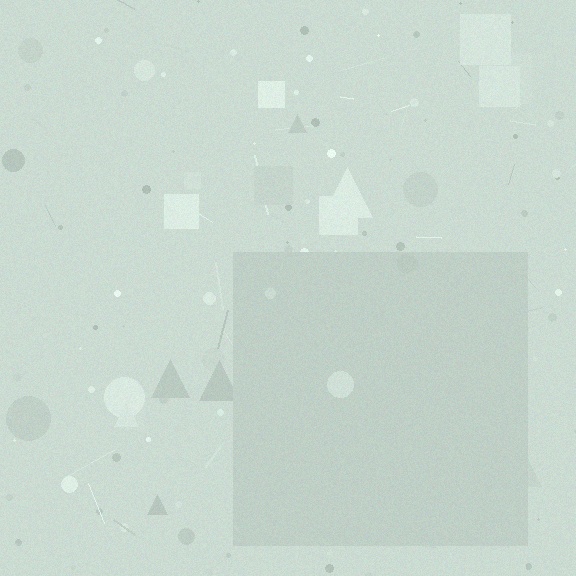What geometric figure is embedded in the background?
A square is embedded in the background.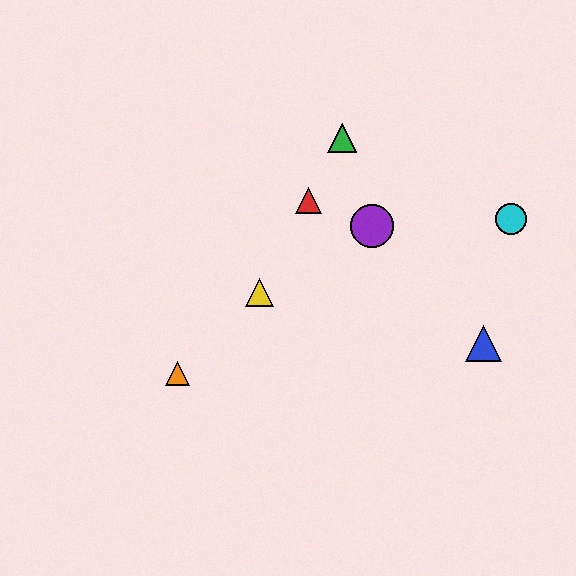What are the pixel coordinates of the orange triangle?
The orange triangle is at (178, 374).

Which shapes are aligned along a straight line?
The red triangle, the green triangle, the yellow triangle are aligned along a straight line.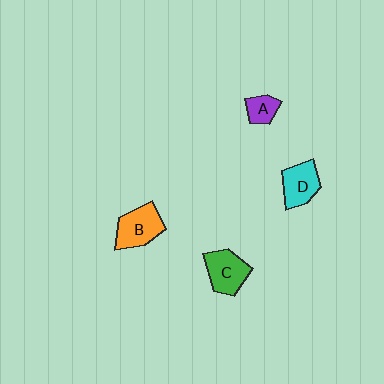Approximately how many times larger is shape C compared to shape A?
Approximately 1.9 times.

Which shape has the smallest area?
Shape A (purple).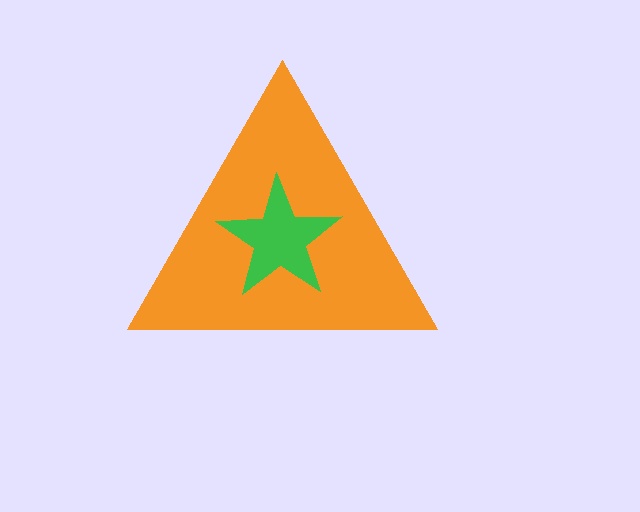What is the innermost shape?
The green star.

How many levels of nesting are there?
2.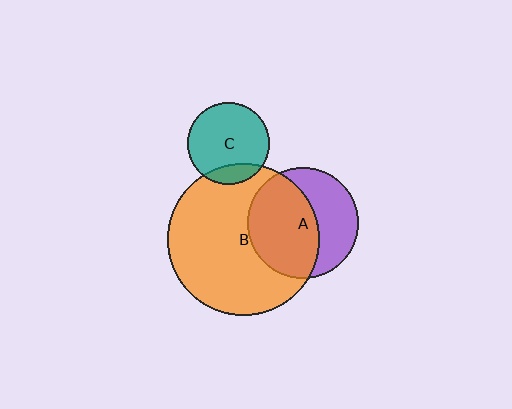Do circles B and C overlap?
Yes.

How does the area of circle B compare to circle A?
Approximately 1.9 times.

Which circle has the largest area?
Circle B (orange).